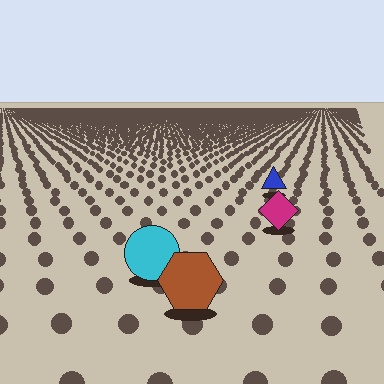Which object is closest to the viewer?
The brown hexagon is closest. The texture marks near it are larger and more spread out.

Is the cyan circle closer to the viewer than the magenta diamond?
Yes. The cyan circle is closer — you can tell from the texture gradient: the ground texture is coarser near it.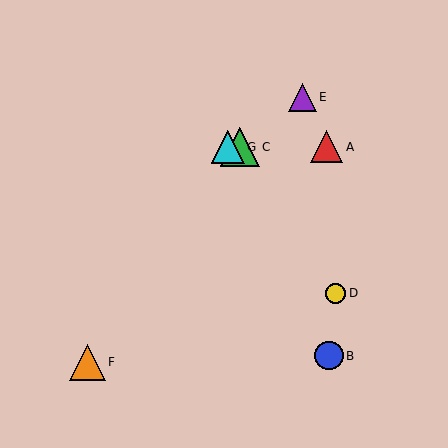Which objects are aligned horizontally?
Objects A, C, G are aligned horizontally.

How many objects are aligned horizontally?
3 objects (A, C, G) are aligned horizontally.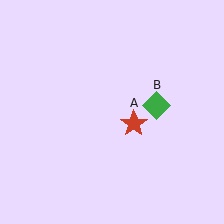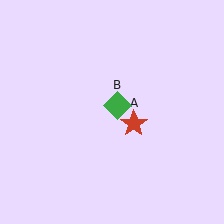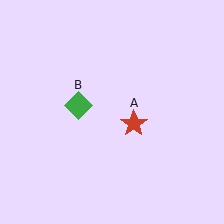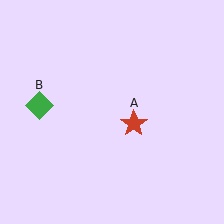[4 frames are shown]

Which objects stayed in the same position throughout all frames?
Red star (object A) remained stationary.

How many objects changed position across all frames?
1 object changed position: green diamond (object B).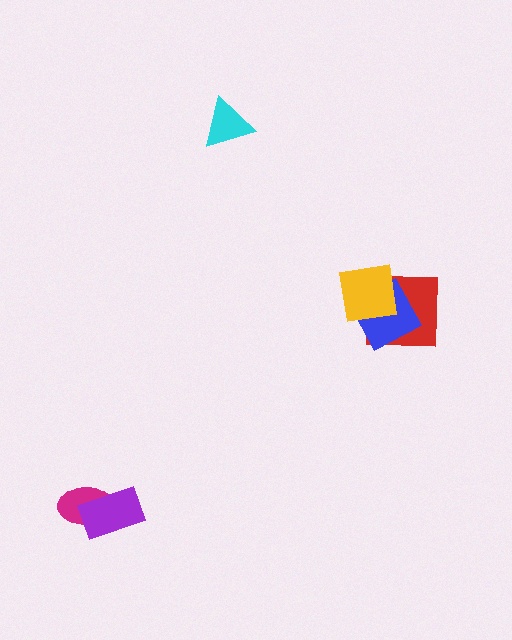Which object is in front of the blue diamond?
The yellow square is in front of the blue diamond.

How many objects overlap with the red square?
2 objects overlap with the red square.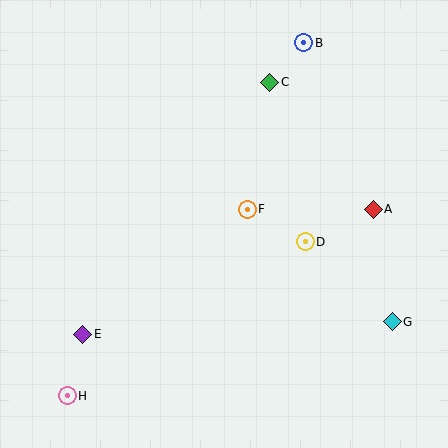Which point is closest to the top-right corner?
Point B is closest to the top-right corner.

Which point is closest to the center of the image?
Point F at (247, 209) is closest to the center.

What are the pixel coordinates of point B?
Point B is at (304, 43).